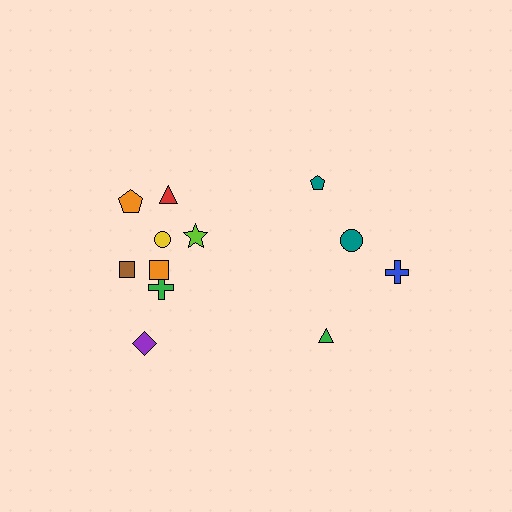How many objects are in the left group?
There are 8 objects.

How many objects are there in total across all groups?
There are 12 objects.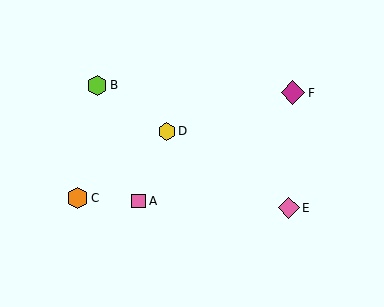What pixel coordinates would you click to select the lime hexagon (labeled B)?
Click at (97, 85) to select the lime hexagon B.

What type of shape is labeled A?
Shape A is a pink square.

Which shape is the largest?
The magenta diamond (labeled F) is the largest.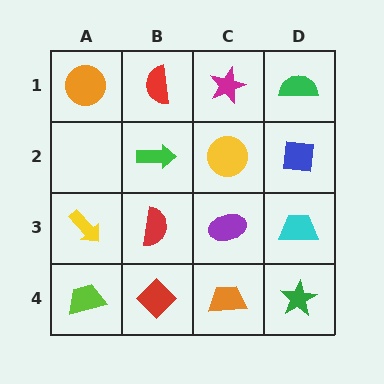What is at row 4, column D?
A green star.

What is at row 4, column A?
A lime trapezoid.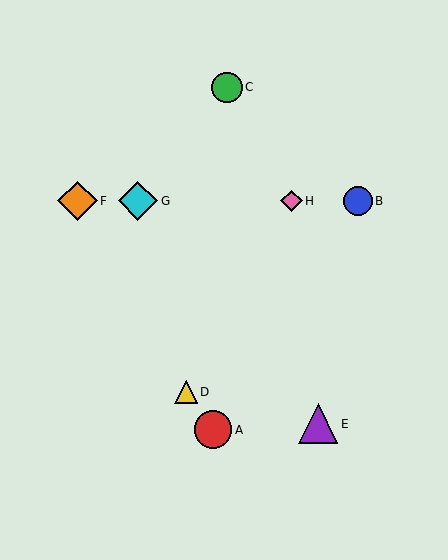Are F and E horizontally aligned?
No, F is at y≈201 and E is at y≈424.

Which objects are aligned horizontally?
Objects B, F, G, H are aligned horizontally.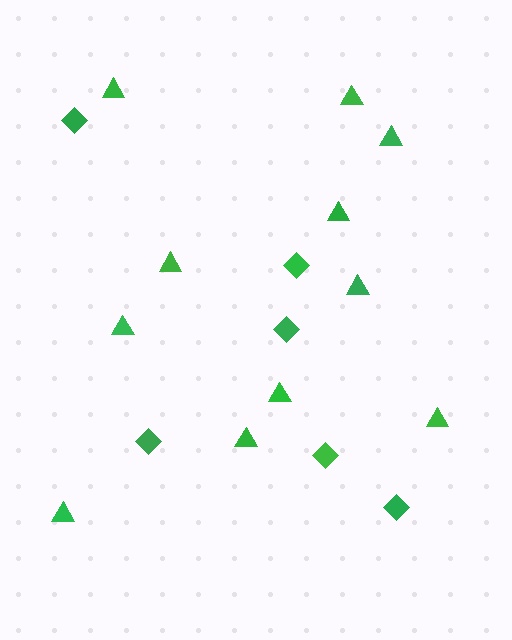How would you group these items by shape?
There are 2 groups: one group of triangles (11) and one group of diamonds (6).